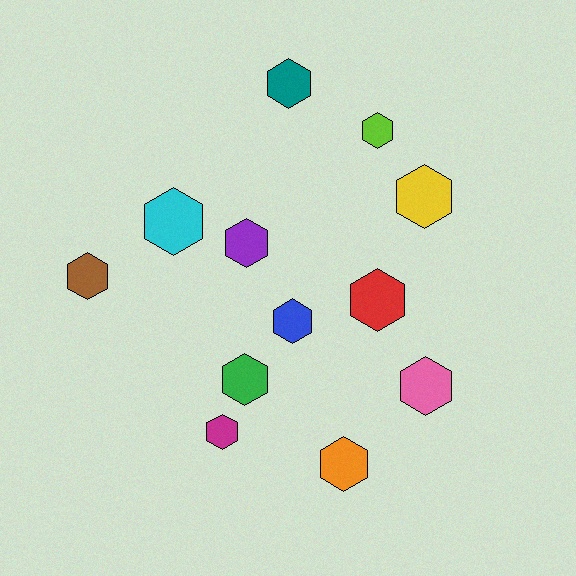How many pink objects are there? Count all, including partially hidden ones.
There is 1 pink object.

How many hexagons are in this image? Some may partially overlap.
There are 12 hexagons.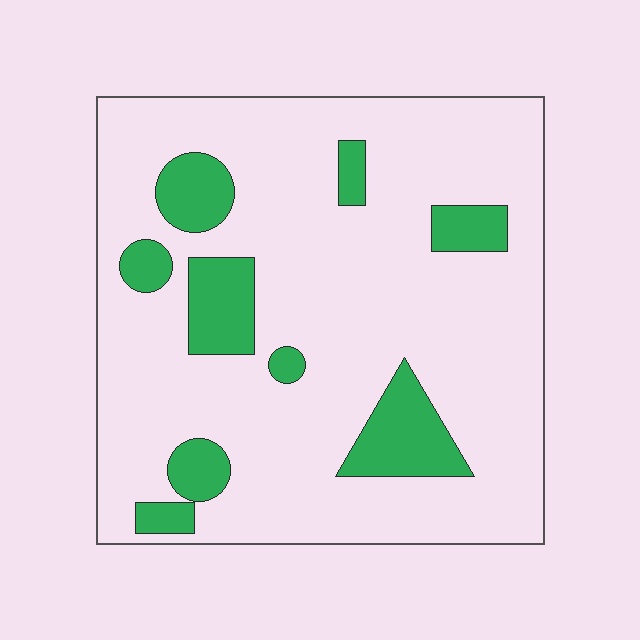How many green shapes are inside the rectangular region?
9.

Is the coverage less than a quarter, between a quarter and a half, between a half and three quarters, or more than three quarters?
Less than a quarter.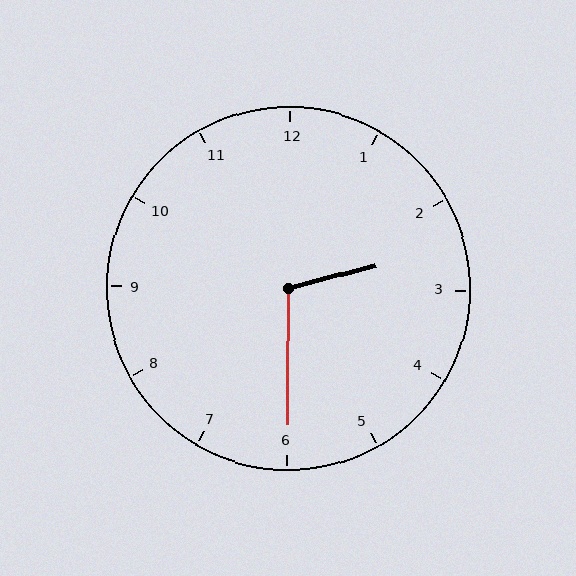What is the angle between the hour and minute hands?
Approximately 105 degrees.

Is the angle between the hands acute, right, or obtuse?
It is obtuse.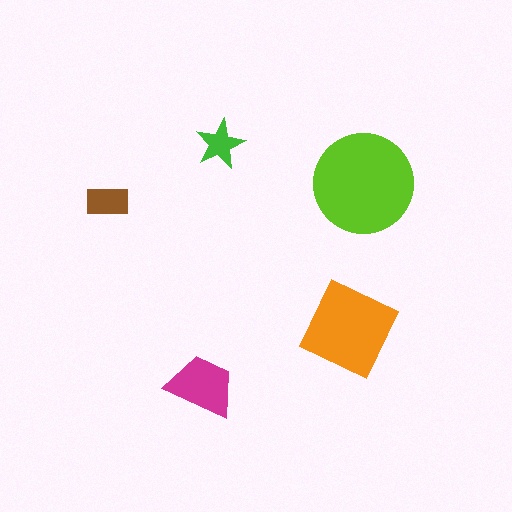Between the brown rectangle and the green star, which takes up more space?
The brown rectangle.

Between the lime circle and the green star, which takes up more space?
The lime circle.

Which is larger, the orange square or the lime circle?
The lime circle.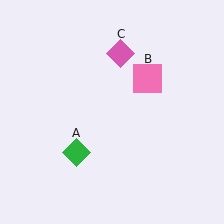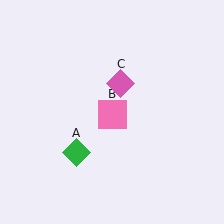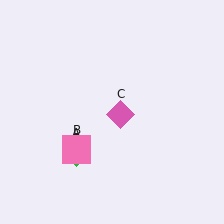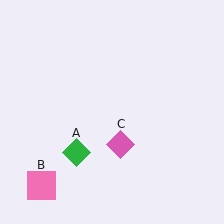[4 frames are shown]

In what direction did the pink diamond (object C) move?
The pink diamond (object C) moved down.